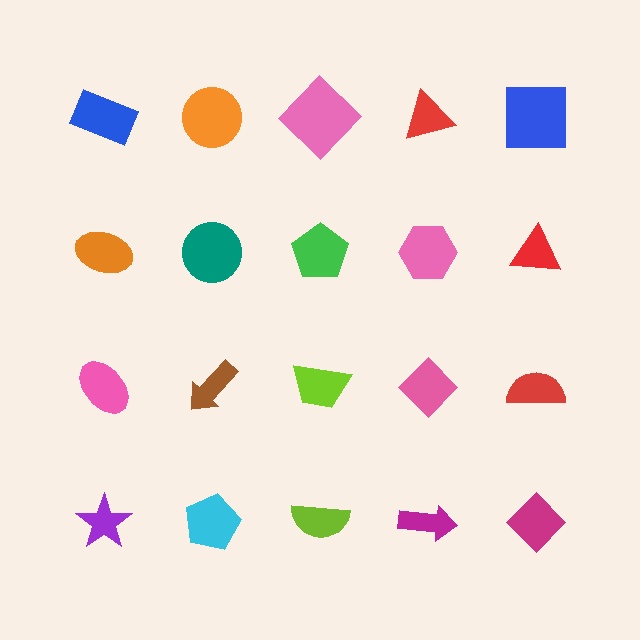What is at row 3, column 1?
A pink ellipse.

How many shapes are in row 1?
5 shapes.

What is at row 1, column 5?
A blue square.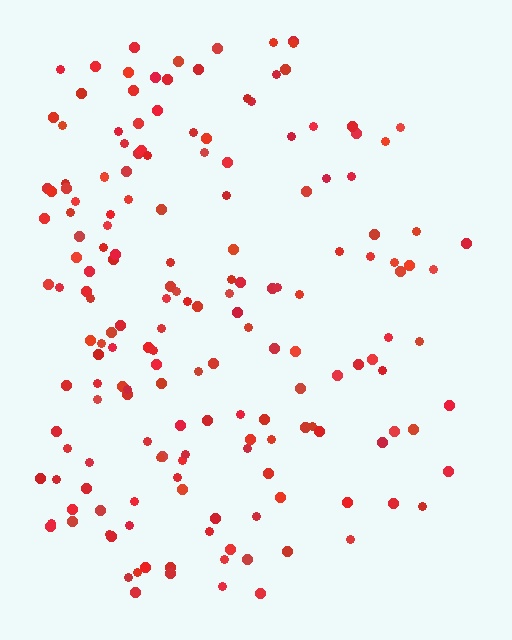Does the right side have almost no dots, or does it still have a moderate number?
Still a moderate number, just noticeably fewer than the left.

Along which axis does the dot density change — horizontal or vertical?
Horizontal.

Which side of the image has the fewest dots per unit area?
The right.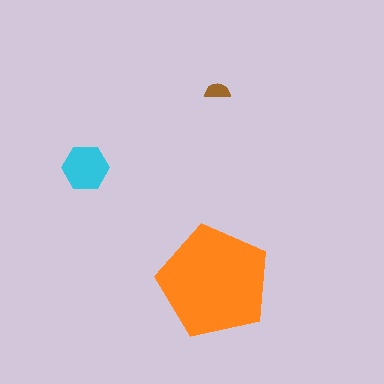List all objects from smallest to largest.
The brown semicircle, the cyan hexagon, the orange pentagon.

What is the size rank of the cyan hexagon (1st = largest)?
2nd.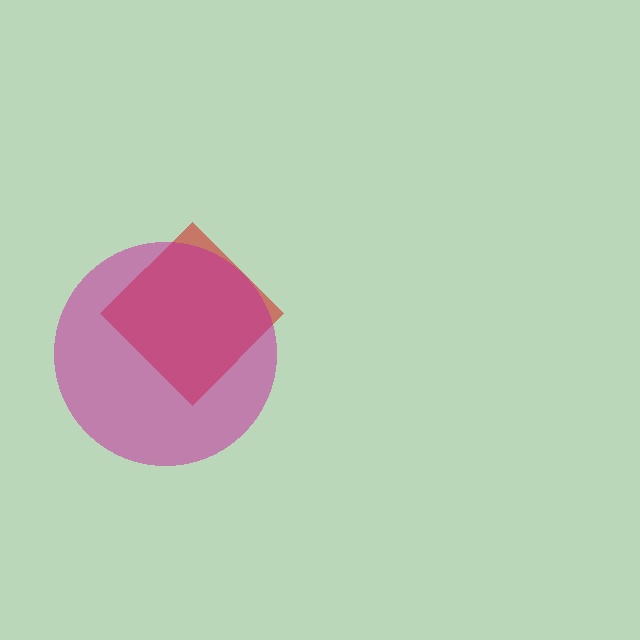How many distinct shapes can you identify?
There are 2 distinct shapes: a red diamond, a magenta circle.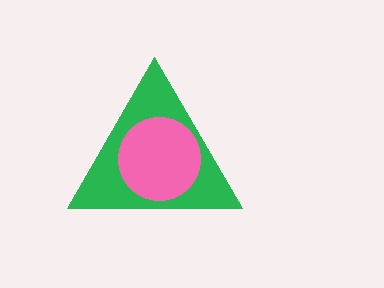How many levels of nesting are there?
2.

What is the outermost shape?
The green triangle.